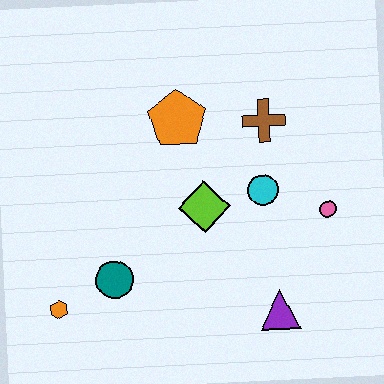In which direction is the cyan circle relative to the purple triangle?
The cyan circle is above the purple triangle.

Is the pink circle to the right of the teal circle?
Yes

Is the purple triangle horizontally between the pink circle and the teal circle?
Yes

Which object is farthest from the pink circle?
The orange hexagon is farthest from the pink circle.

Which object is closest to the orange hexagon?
The teal circle is closest to the orange hexagon.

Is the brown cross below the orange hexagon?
No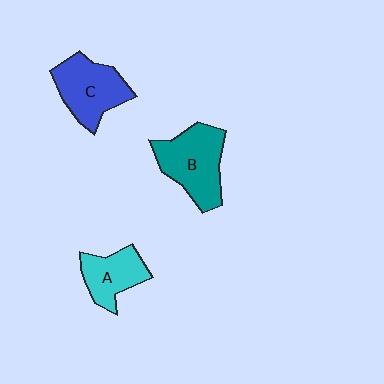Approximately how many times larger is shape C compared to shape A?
Approximately 1.3 times.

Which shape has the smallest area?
Shape A (cyan).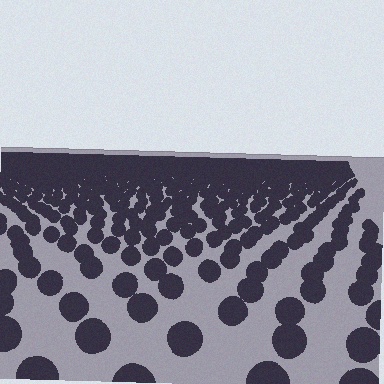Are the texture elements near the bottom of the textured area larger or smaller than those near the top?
Larger. Near the bottom, elements are closer to the viewer and appear at a bigger on-screen size.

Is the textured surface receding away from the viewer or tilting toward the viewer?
The surface is receding away from the viewer. Texture elements get smaller and denser toward the top.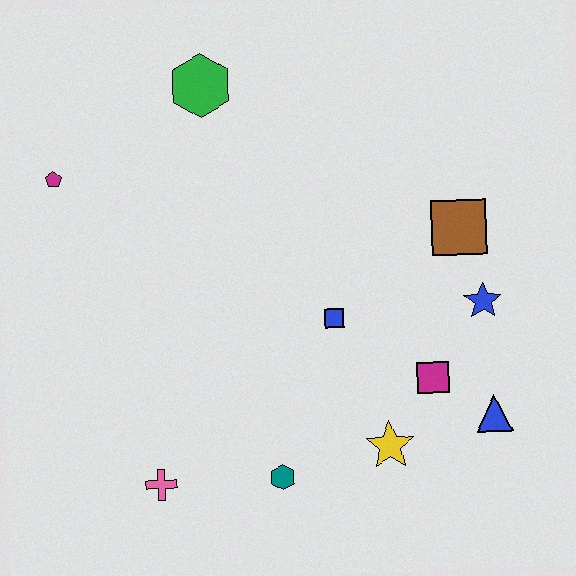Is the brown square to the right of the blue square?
Yes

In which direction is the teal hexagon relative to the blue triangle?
The teal hexagon is to the left of the blue triangle.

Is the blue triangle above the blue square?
No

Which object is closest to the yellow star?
The magenta square is closest to the yellow star.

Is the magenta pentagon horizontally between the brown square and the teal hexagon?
No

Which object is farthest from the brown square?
The magenta pentagon is farthest from the brown square.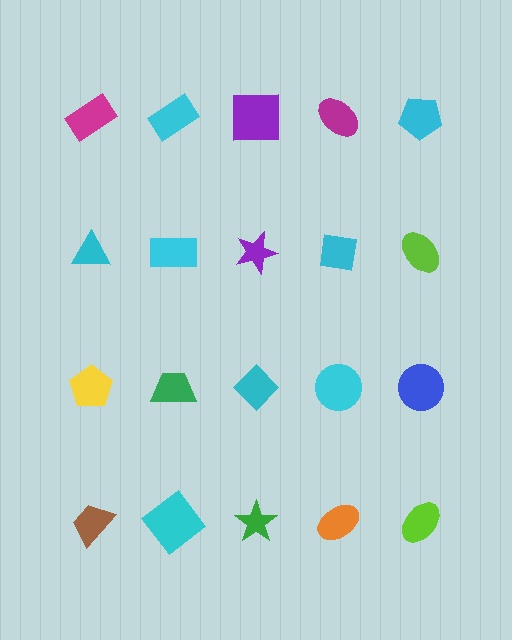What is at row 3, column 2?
A green trapezoid.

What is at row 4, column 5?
A lime ellipse.